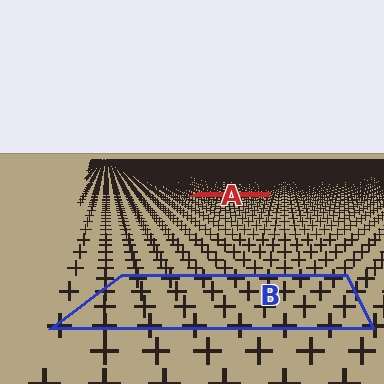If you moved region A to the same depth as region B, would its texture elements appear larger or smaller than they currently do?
They would appear larger. At a closer depth, the same texture elements are projected at a bigger on-screen size.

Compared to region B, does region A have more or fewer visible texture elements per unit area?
Region A has more texture elements per unit area — they are packed more densely because it is farther away.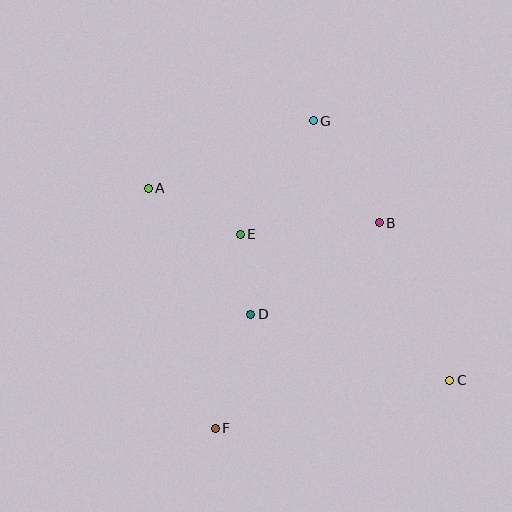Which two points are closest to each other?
Points D and E are closest to each other.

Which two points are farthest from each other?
Points A and C are farthest from each other.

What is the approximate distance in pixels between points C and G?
The distance between C and G is approximately 293 pixels.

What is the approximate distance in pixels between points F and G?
The distance between F and G is approximately 323 pixels.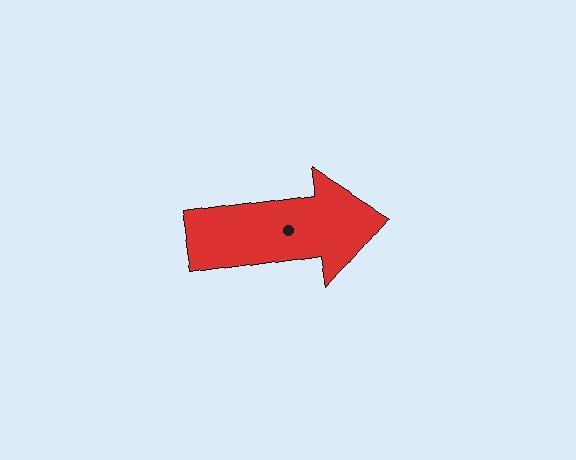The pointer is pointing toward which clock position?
Roughly 3 o'clock.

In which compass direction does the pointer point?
East.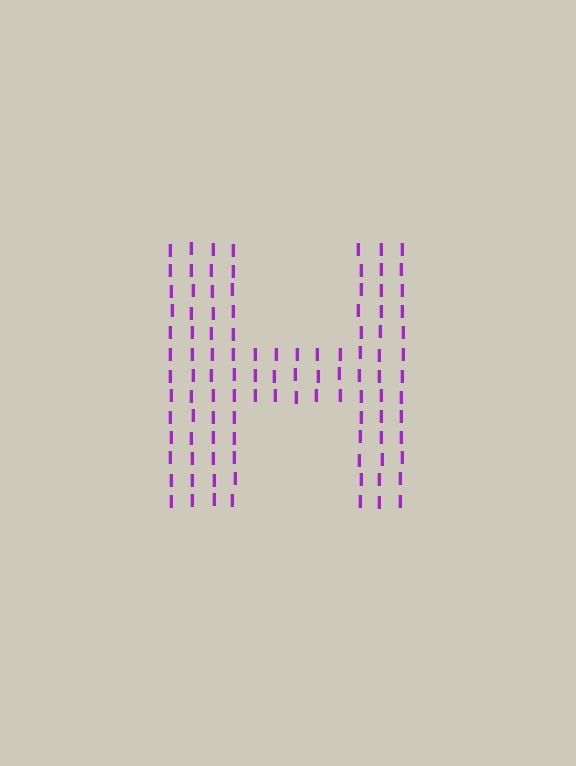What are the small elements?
The small elements are letter I's.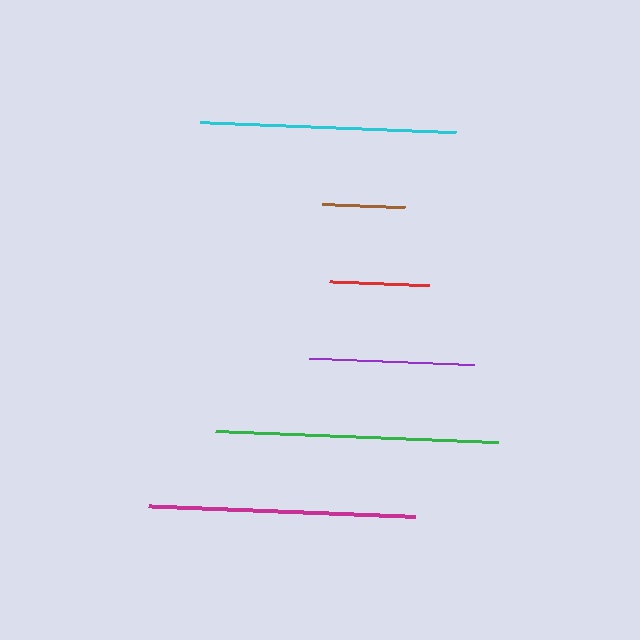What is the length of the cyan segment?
The cyan segment is approximately 255 pixels long.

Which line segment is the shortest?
The brown line is the shortest at approximately 83 pixels.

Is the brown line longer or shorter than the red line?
The red line is longer than the brown line.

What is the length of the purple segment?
The purple segment is approximately 164 pixels long.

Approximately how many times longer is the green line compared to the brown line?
The green line is approximately 3.4 times the length of the brown line.